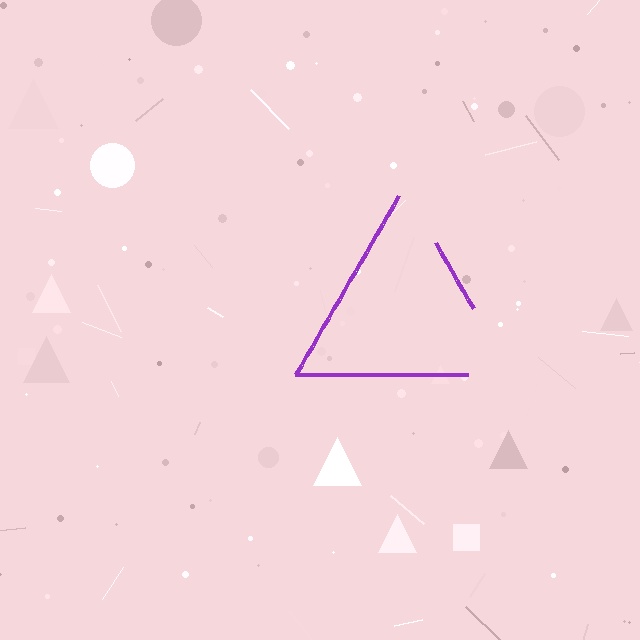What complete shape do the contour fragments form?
The contour fragments form a triangle.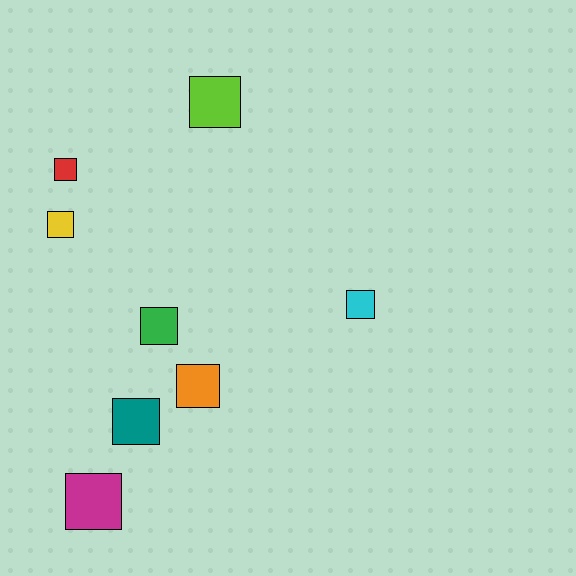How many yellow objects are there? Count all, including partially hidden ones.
There is 1 yellow object.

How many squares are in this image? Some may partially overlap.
There are 8 squares.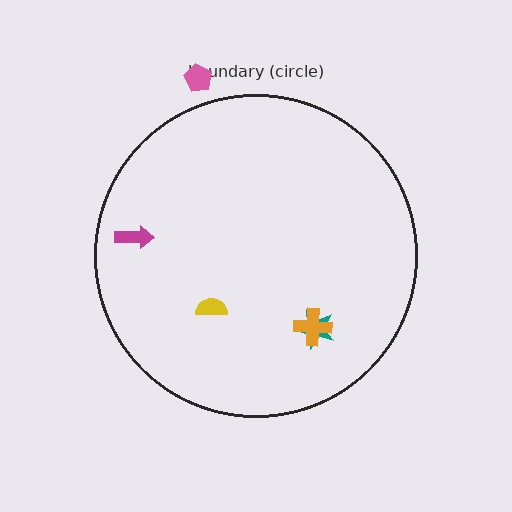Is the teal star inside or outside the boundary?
Inside.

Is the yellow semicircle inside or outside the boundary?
Inside.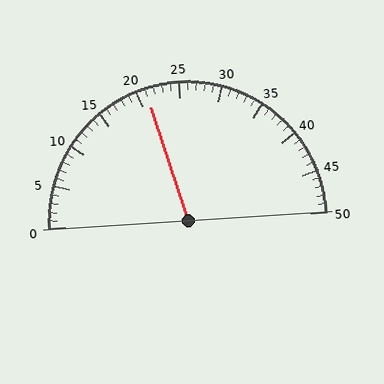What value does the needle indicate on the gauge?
The needle indicates approximately 21.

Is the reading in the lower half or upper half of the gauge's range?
The reading is in the lower half of the range (0 to 50).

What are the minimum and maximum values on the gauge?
The gauge ranges from 0 to 50.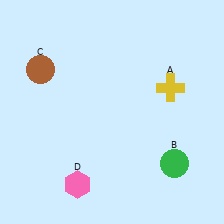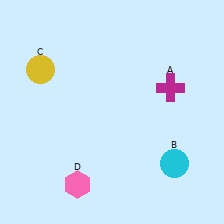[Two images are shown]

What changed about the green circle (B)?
In Image 1, B is green. In Image 2, it changed to cyan.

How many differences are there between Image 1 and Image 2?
There are 3 differences between the two images.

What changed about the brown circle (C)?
In Image 1, C is brown. In Image 2, it changed to yellow.